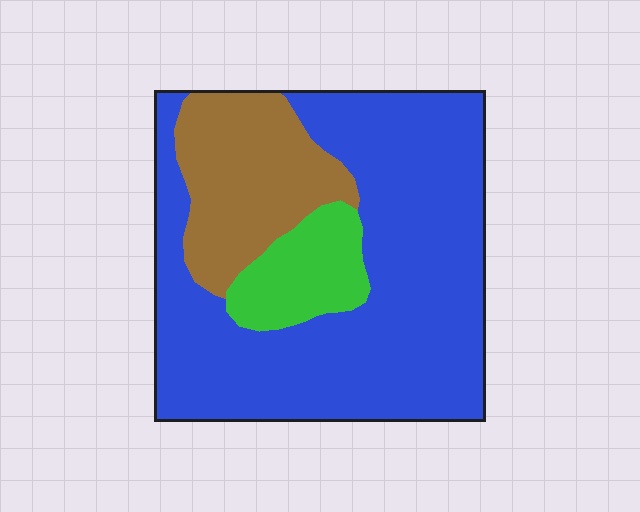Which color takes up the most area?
Blue, at roughly 70%.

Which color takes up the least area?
Green, at roughly 10%.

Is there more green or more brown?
Brown.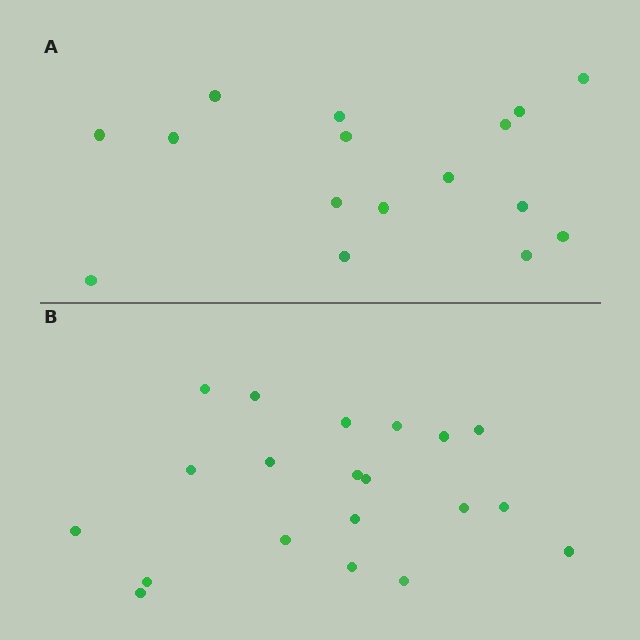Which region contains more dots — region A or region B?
Region B (the bottom region) has more dots.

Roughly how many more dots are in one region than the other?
Region B has about 4 more dots than region A.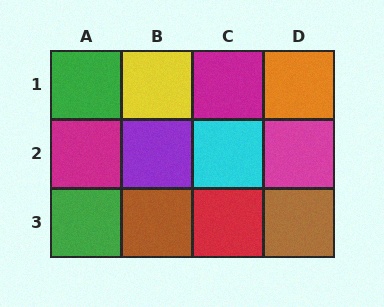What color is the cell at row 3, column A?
Green.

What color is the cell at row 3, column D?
Brown.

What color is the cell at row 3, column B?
Brown.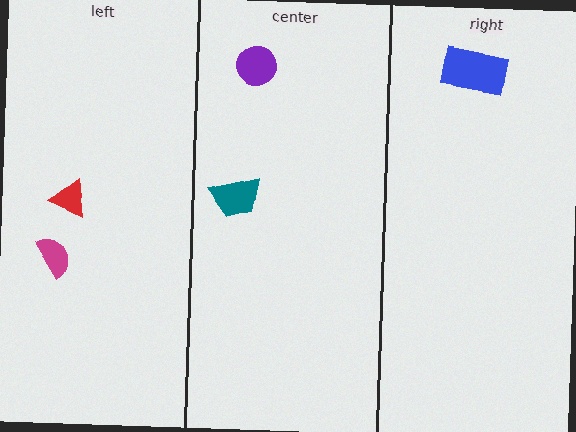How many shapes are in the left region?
2.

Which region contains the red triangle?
The left region.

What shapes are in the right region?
The blue rectangle.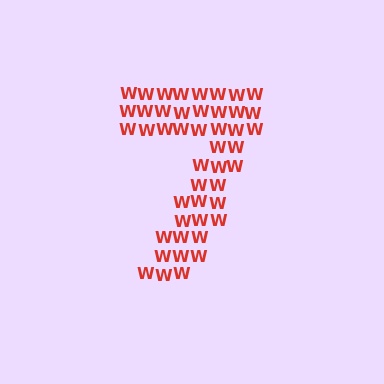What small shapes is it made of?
It is made of small letter W's.